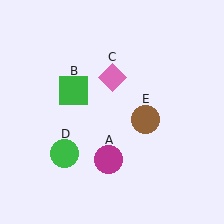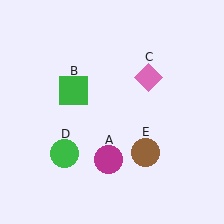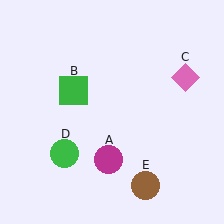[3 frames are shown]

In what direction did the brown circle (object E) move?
The brown circle (object E) moved down.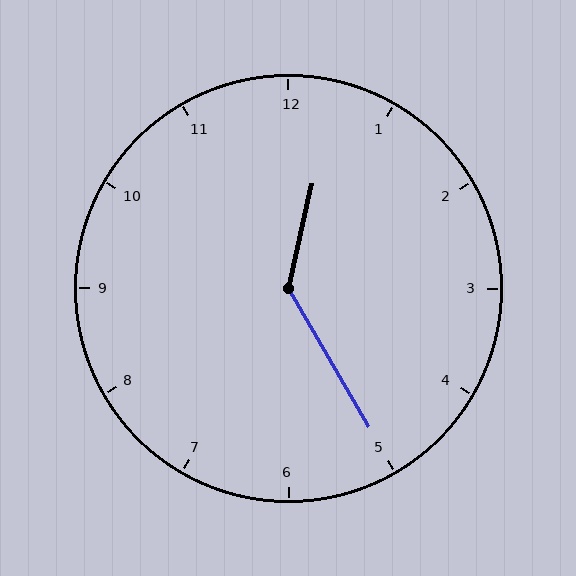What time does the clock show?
12:25.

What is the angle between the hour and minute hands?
Approximately 138 degrees.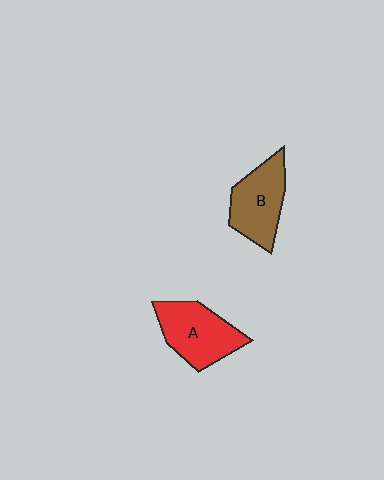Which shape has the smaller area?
Shape B (brown).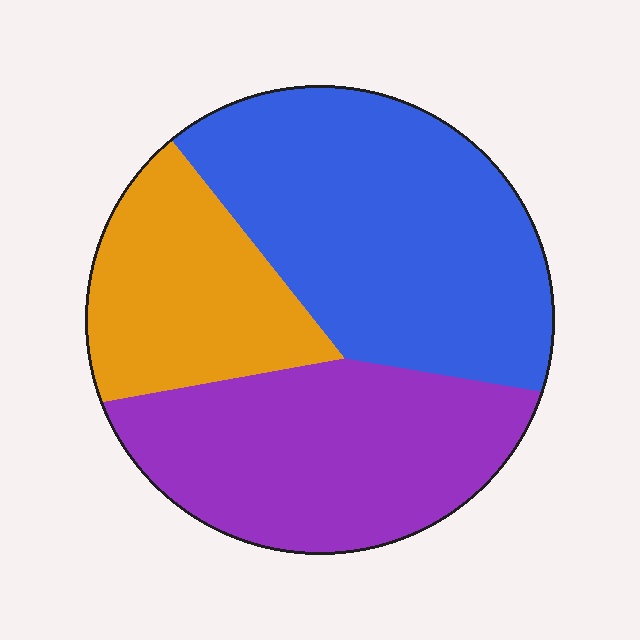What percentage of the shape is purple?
Purple covers about 35% of the shape.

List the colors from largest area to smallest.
From largest to smallest: blue, purple, orange.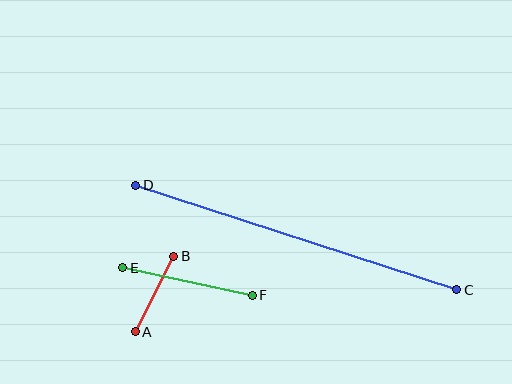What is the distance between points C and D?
The distance is approximately 338 pixels.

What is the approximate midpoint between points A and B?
The midpoint is at approximately (154, 294) pixels.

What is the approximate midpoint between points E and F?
The midpoint is at approximately (188, 281) pixels.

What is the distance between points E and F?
The distance is approximately 132 pixels.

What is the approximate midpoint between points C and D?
The midpoint is at approximately (296, 238) pixels.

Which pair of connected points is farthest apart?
Points C and D are farthest apart.